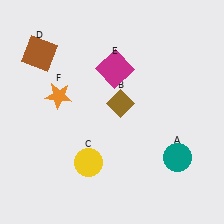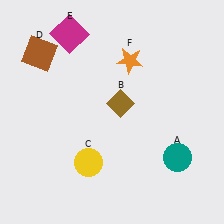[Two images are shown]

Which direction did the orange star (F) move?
The orange star (F) moved right.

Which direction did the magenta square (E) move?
The magenta square (E) moved left.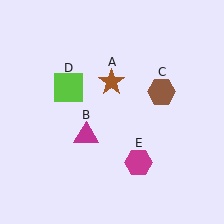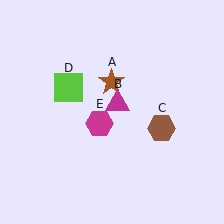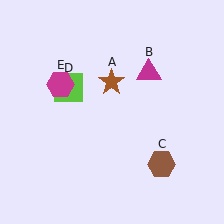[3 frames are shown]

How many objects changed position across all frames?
3 objects changed position: magenta triangle (object B), brown hexagon (object C), magenta hexagon (object E).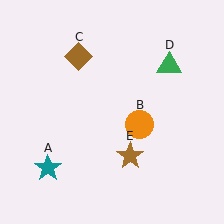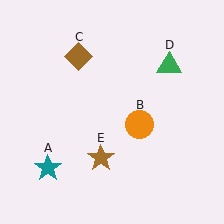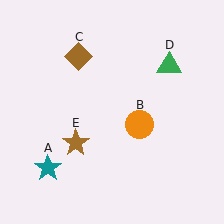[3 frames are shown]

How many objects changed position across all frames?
1 object changed position: brown star (object E).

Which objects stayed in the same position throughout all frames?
Teal star (object A) and orange circle (object B) and brown diamond (object C) and green triangle (object D) remained stationary.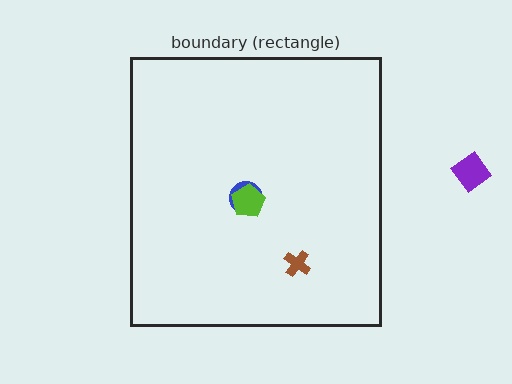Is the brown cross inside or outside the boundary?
Inside.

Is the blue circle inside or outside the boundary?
Inside.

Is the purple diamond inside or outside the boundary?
Outside.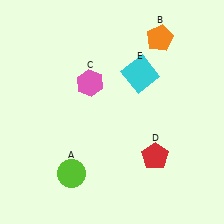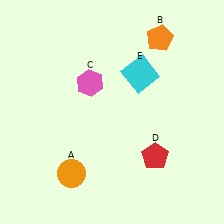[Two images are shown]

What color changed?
The circle (A) changed from lime in Image 1 to orange in Image 2.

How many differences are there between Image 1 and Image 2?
There is 1 difference between the two images.